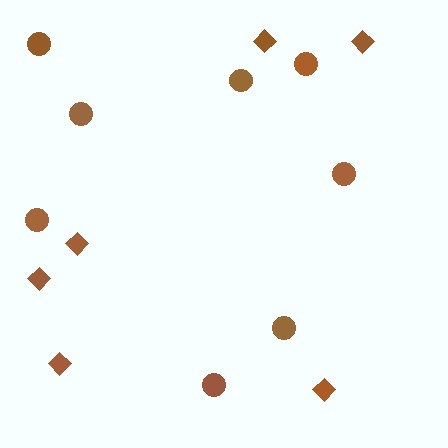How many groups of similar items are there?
There are 2 groups: one group of diamonds (6) and one group of circles (8).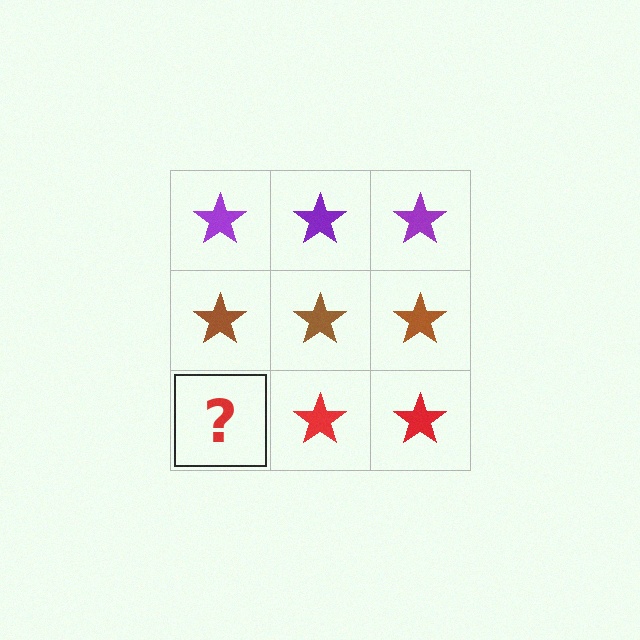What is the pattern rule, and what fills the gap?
The rule is that each row has a consistent color. The gap should be filled with a red star.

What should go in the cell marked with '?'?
The missing cell should contain a red star.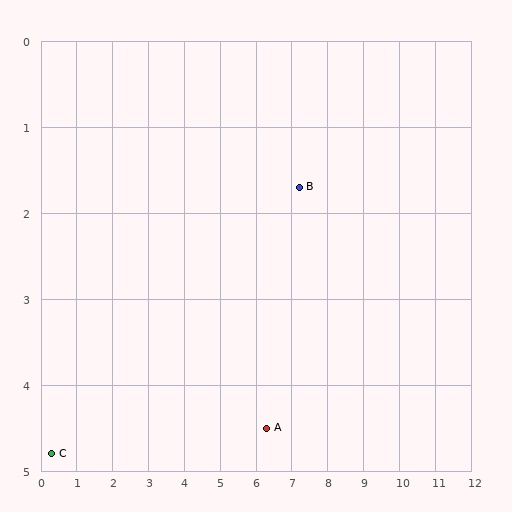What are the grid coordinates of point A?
Point A is at approximately (6.3, 4.5).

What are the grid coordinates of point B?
Point B is at approximately (7.2, 1.7).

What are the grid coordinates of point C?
Point C is at approximately (0.3, 4.8).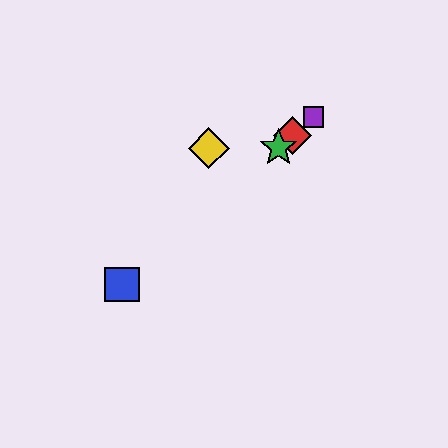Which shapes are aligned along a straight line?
The red diamond, the blue square, the green star, the purple square are aligned along a straight line.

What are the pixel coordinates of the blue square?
The blue square is at (122, 284).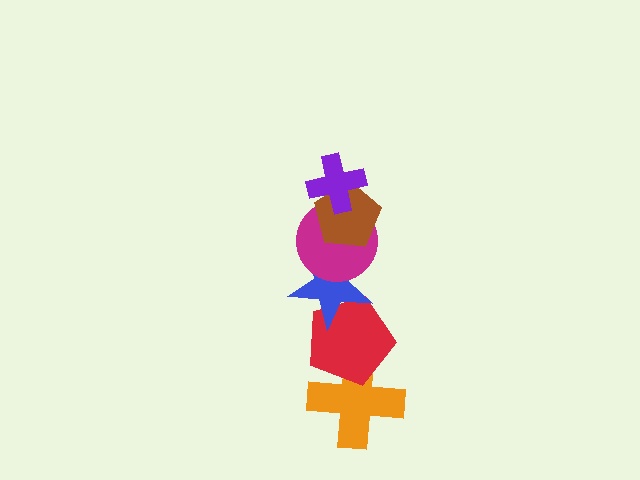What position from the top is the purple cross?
The purple cross is 1st from the top.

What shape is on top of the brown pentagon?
The purple cross is on top of the brown pentagon.